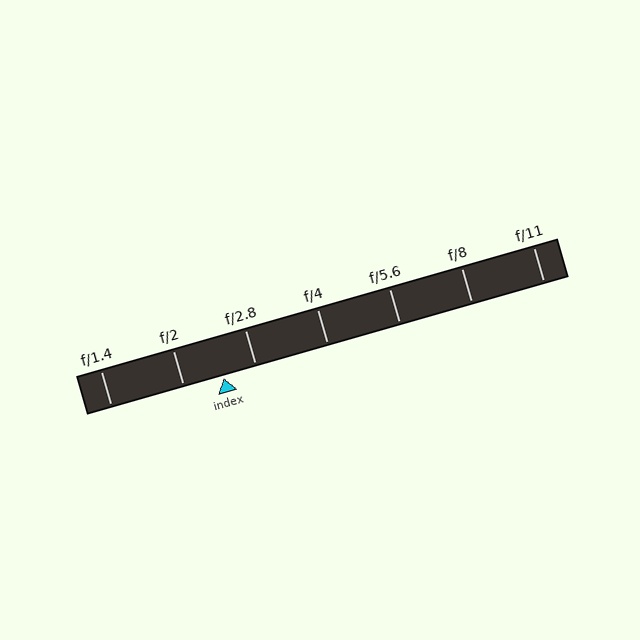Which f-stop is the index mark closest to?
The index mark is closest to f/2.8.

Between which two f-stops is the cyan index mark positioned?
The index mark is between f/2 and f/2.8.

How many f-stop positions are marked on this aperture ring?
There are 7 f-stop positions marked.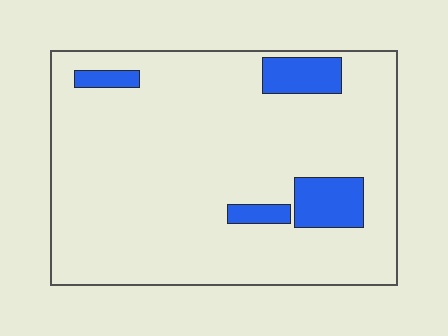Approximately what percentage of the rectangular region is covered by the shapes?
Approximately 10%.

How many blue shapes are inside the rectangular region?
4.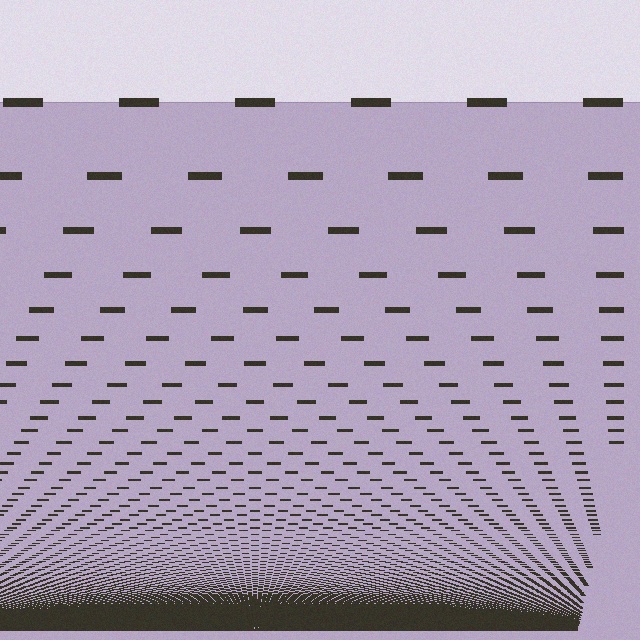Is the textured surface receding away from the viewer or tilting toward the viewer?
The surface appears to tilt toward the viewer. Texture elements get larger and sparser toward the top.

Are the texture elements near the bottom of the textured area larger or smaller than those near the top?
Smaller. The gradient is inverted — elements near the bottom are smaller and denser.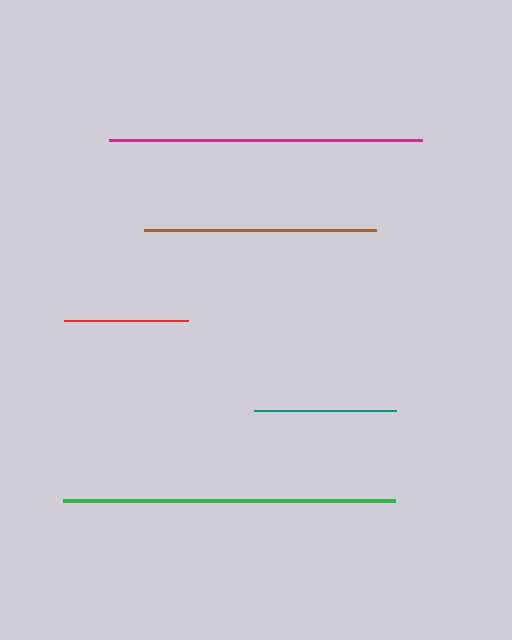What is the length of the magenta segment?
The magenta segment is approximately 313 pixels long.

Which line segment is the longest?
The green line is the longest at approximately 332 pixels.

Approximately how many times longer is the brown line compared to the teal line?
The brown line is approximately 1.6 times the length of the teal line.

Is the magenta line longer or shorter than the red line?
The magenta line is longer than the red line.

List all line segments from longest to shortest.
From longest to shortest: green, magenta, brown, teal, red.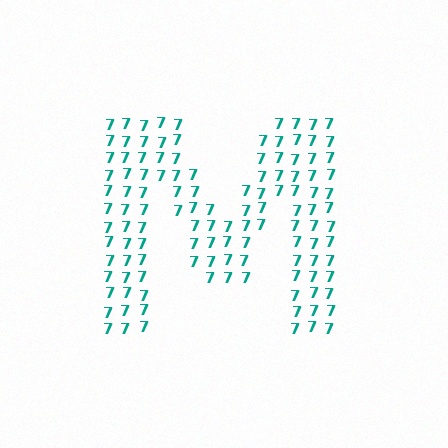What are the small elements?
The small elements are digit 7's.